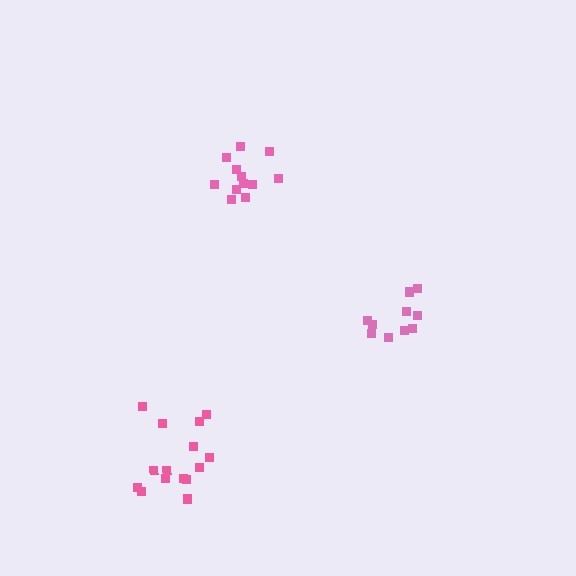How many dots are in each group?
Group 1: 15 dots, Group 2: 10 dots, Group 3: 12 dots (37 total).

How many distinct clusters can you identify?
There are 3 distinct clusters.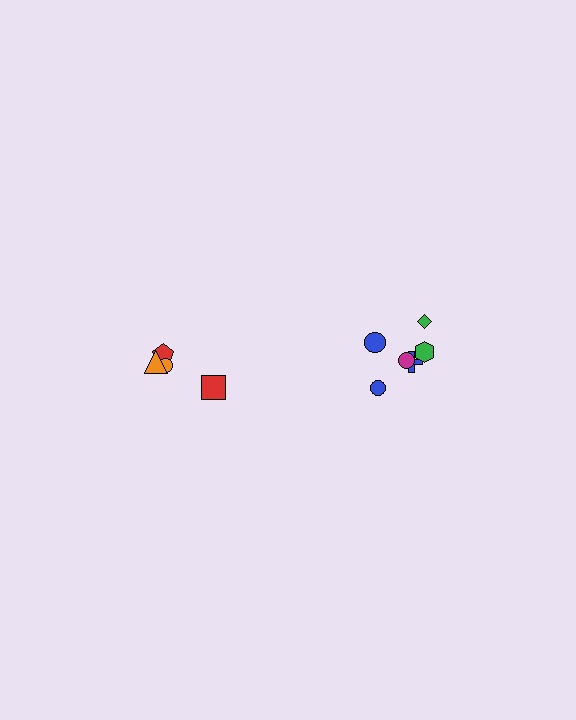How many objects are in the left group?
There are 4 objects.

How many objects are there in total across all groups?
There are 10 objects.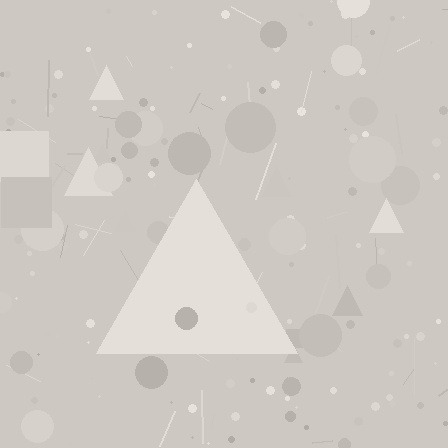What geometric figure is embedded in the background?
A triangle is embedded in the background.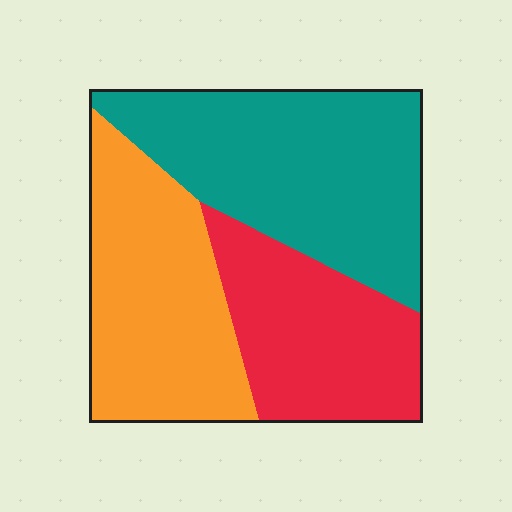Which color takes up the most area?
Teal, at roughly 40%.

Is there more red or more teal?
Teal.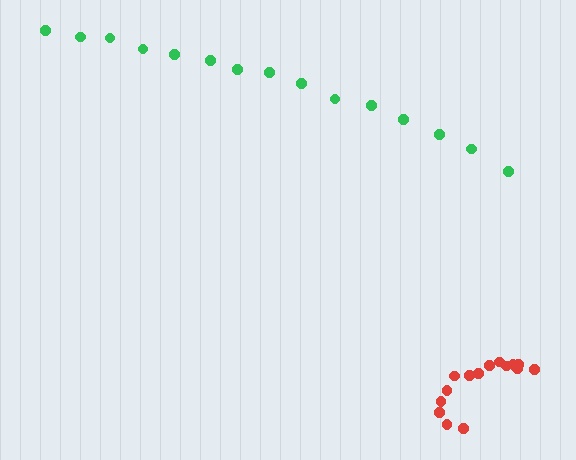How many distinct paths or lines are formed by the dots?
There are 2 distinct paths.